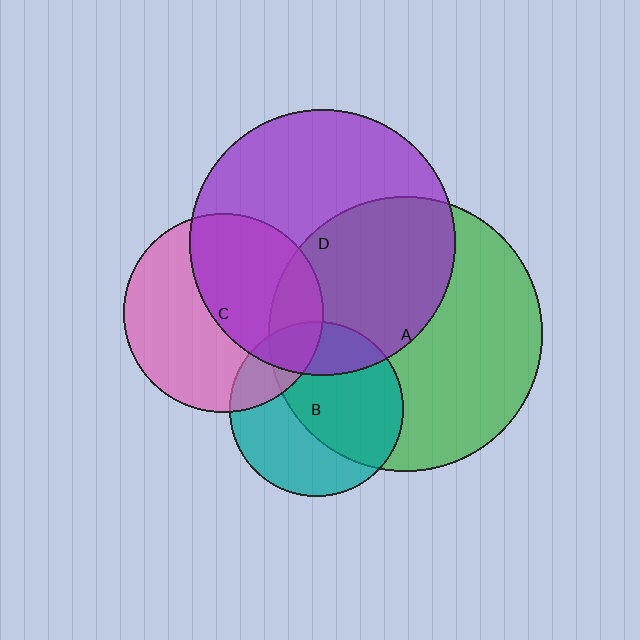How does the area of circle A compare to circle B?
Approximately 2.5 times.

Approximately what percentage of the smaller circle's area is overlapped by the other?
Approximately 50%.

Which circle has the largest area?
Circle A (green).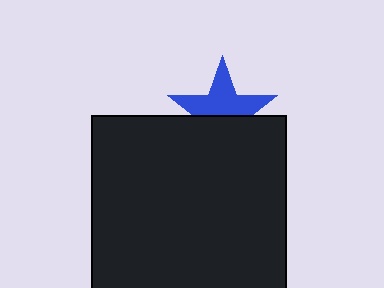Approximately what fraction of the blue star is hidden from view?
Roughly 44% of the blue star is hidden behind the black square.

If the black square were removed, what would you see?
You would see the complete blue star.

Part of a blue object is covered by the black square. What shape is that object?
It is a star.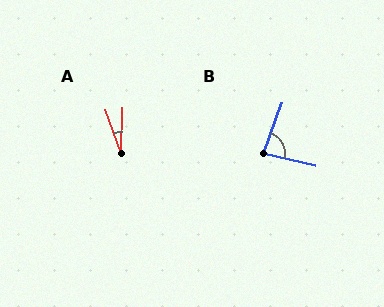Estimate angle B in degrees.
Approximately 83 degrees.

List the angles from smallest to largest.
A (22°), B (83°).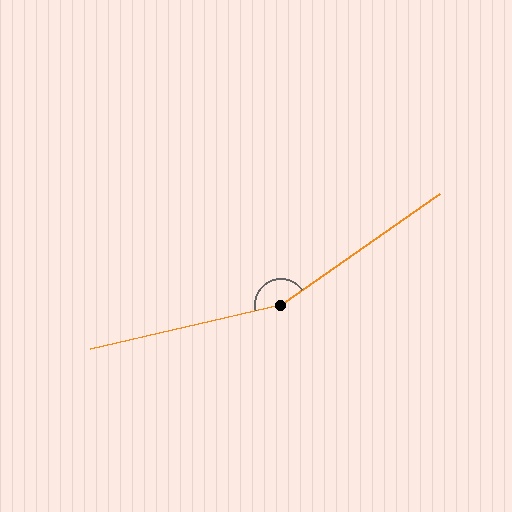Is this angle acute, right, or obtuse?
It is obtuse.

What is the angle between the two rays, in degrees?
Approximately 158 degrees.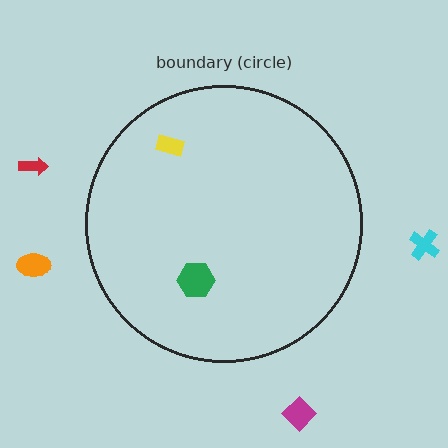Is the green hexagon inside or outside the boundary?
Inside.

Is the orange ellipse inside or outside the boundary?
Outside.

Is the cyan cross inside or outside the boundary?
Outside.